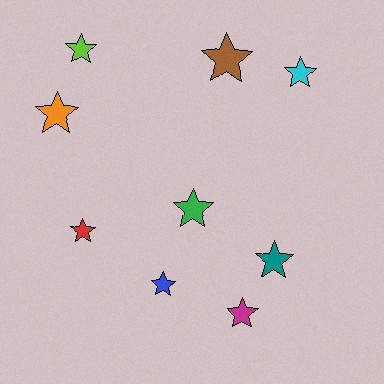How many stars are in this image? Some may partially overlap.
There are 9 stars.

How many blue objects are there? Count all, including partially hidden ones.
There is 1 blue object.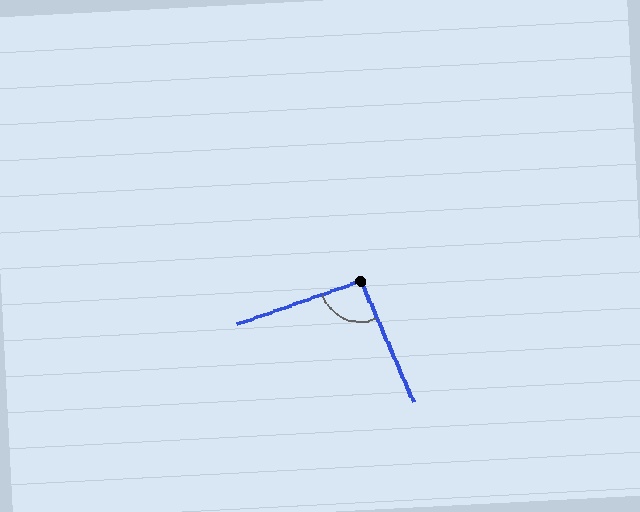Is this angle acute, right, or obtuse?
It is approximately a right angle.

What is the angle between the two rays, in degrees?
Approximately 95 degrees.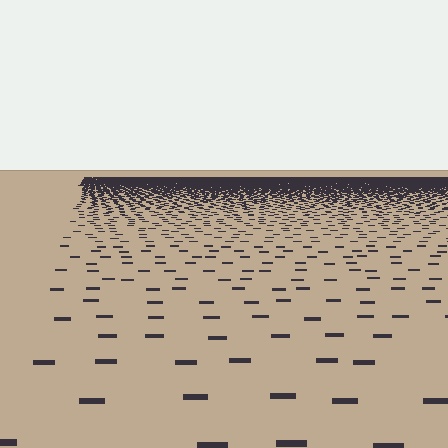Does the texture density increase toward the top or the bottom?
Density increases toward the top.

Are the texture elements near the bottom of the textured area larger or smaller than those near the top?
Larger. Near the bottom, elements are closer to the viewer and appear at a bigger on-screen size.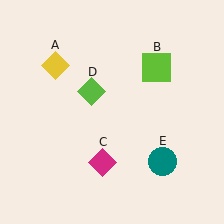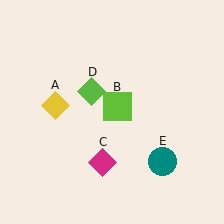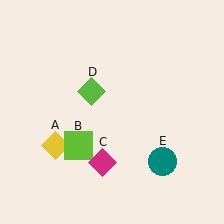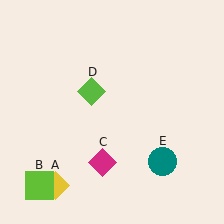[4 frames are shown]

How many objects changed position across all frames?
2 objects changed position: yellow diamond (object A), lime square (object B).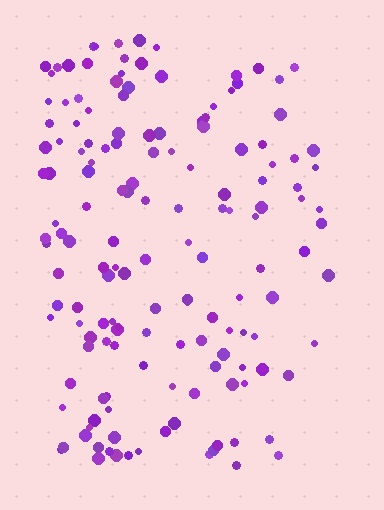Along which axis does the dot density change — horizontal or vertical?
Horizontal.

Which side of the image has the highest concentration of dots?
The left.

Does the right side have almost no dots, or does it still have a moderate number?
Still a moderate number, just noticeably fewer than the left.